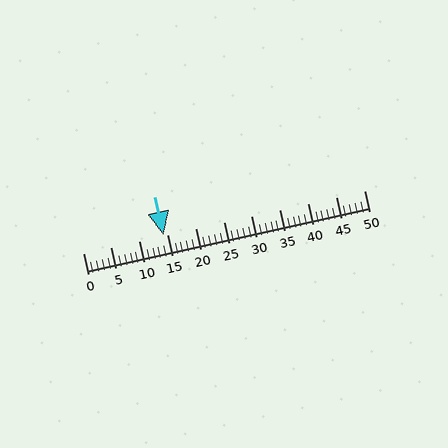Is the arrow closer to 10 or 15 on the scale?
The arrow is closer to 15.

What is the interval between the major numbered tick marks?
The major tick marks are spaced 5 units apart.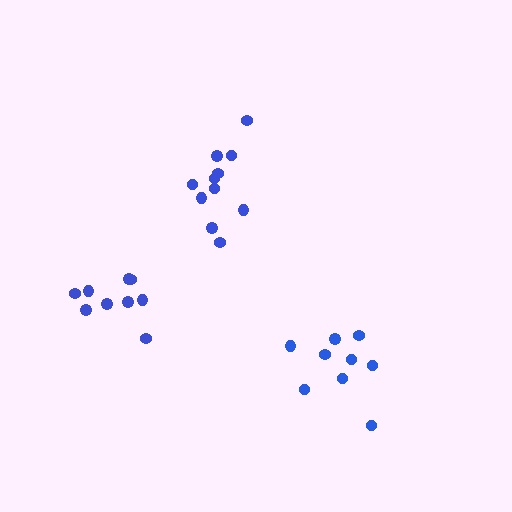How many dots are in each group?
Group 1: 9 dots, Group 2: 9 dots, Group 3: 11 dots (29 total).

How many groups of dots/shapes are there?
There are 3 groups.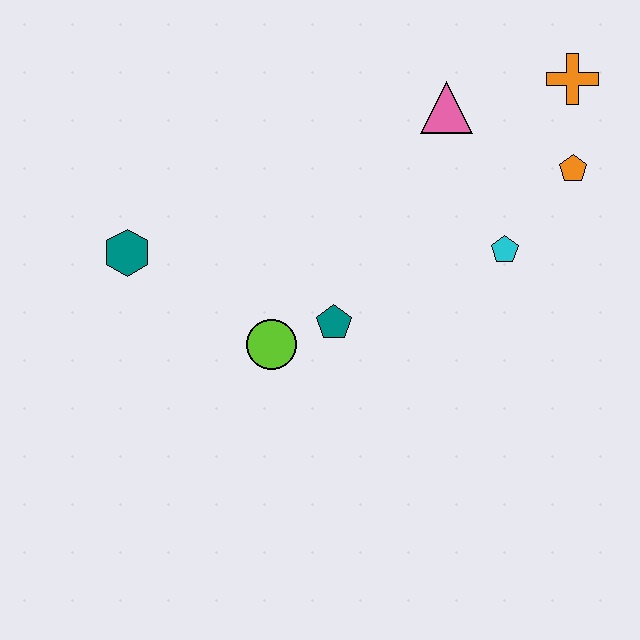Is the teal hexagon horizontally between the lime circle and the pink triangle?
No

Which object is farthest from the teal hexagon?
The orange cross is farthest from the teal hexagon.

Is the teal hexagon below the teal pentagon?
No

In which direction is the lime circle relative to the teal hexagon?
The lime circle is to the right of the teal hexagon.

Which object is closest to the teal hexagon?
The lime circle is closest to the teal hexagon.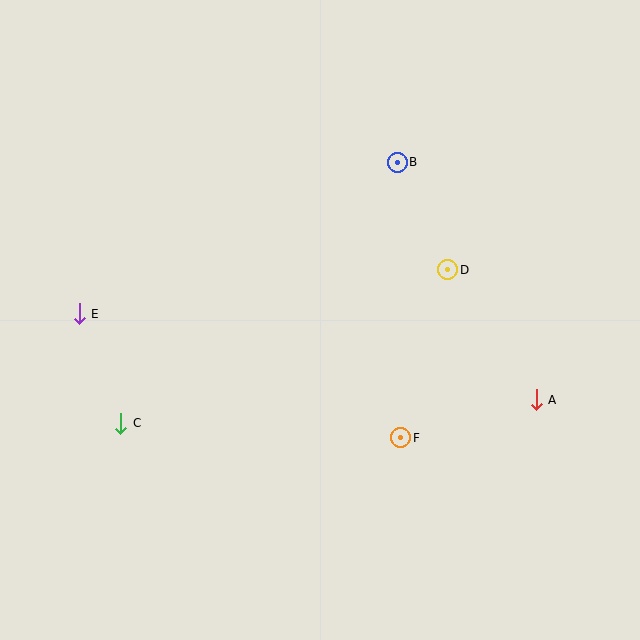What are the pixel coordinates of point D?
Point D is at (448, 270).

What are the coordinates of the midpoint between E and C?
The midpoint between E and C is at (100, 369).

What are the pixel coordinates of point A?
Point A is at (536, 400).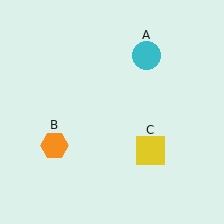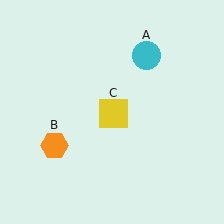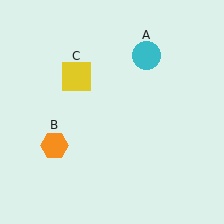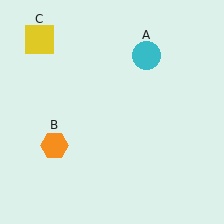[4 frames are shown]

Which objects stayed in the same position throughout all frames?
Cyan circle (object A) and orange hexagon (object B) remained stationary.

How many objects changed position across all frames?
1 object changed position: yellow square (object C).